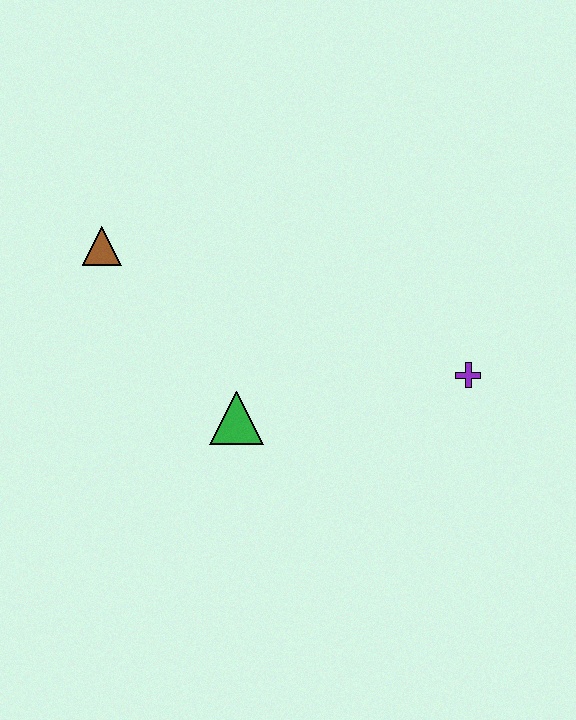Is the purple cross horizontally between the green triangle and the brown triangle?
No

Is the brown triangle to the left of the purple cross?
Yes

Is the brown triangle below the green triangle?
No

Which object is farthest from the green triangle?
The purple cross is farthest from the green triangle.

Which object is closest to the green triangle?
The brown triangle is closest to the green triangle.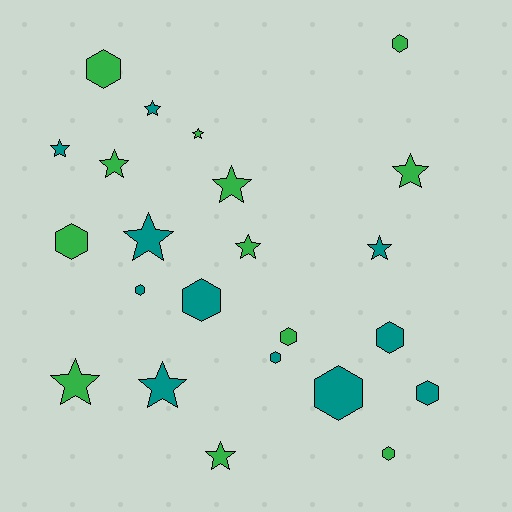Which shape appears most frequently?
Star, with 12 objects.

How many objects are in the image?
There are 23 objects.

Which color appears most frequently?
Green, with 12 objects.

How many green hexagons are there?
There are 5 green hexagons.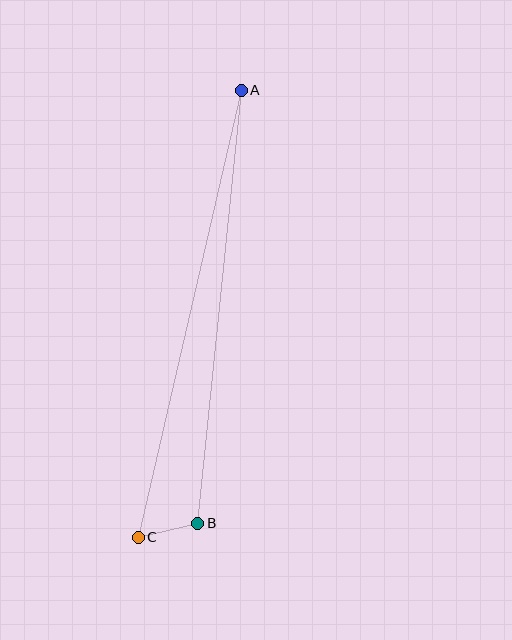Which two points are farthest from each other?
Points A and C are farthest from each other.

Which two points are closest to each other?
Points B and C are closest to each other.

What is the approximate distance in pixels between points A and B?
The distance between A and B is approximately 435 pixels.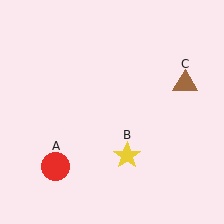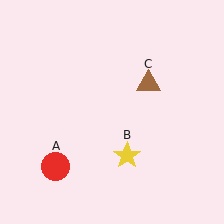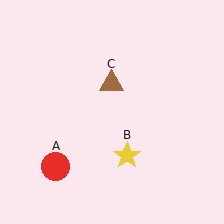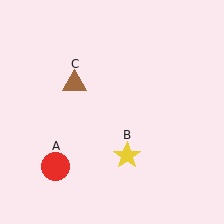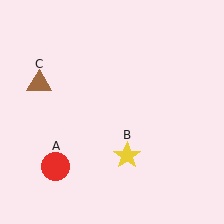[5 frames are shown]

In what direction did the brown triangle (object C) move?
The brown triangle (object C) moved left.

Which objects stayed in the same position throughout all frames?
Red circle (object A) and yellow star (object B) remained stationary.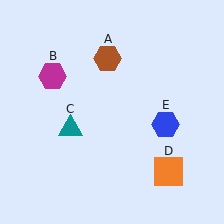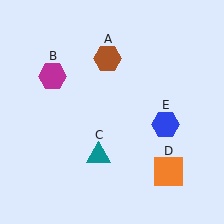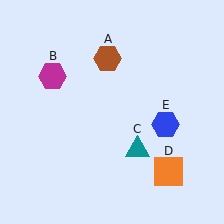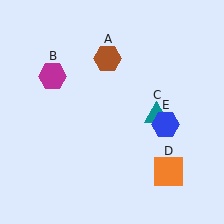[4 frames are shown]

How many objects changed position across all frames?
1 object changed position: teal triangle (object C).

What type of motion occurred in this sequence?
The teal triangle (object C) rotated counterclockwise around the center of the scene.